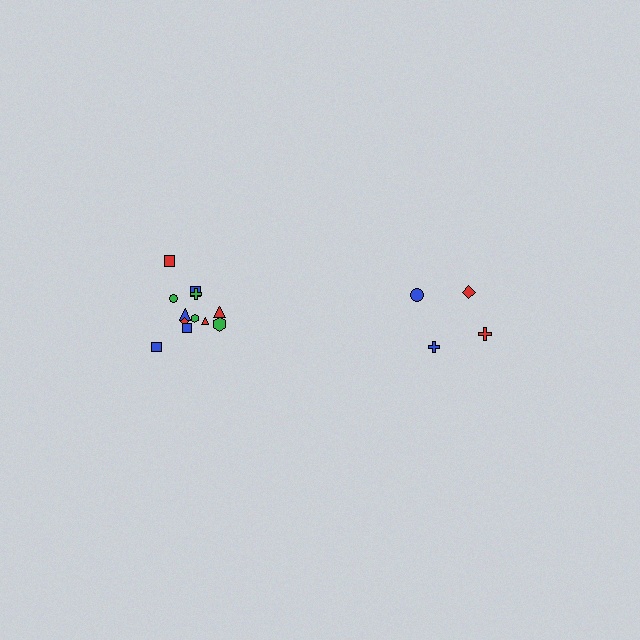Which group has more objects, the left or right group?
The left group.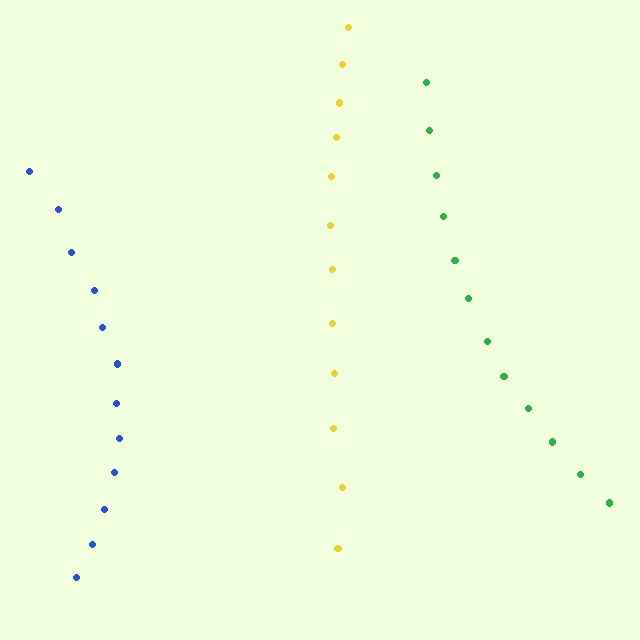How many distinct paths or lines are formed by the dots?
There are 3 distinct paths.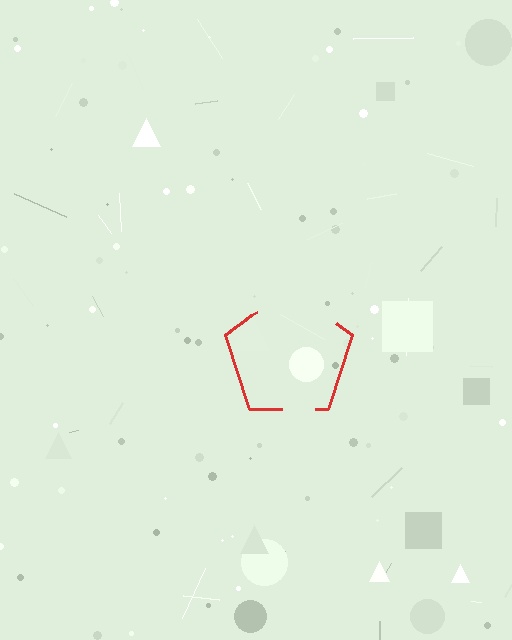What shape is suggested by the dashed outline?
The dashed outline suggests a pentagon.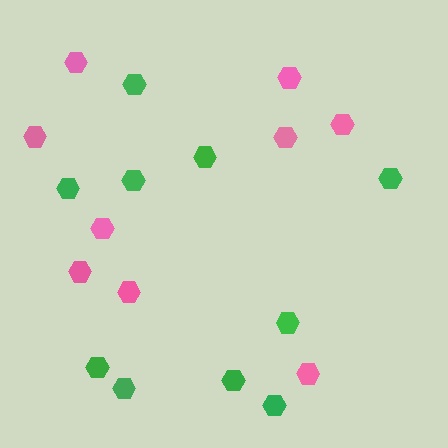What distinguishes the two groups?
There are 2 groups: one group of pink hexagons (9) and one group of green hexagons (10).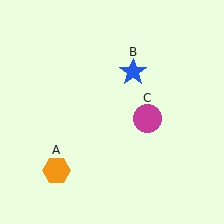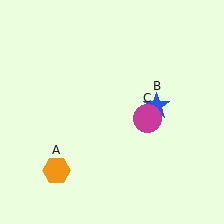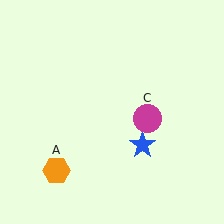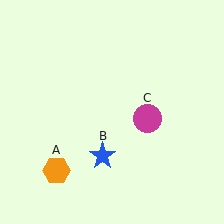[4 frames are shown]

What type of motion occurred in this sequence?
The blue star (object B) rotated clockwise around the center of the scene.